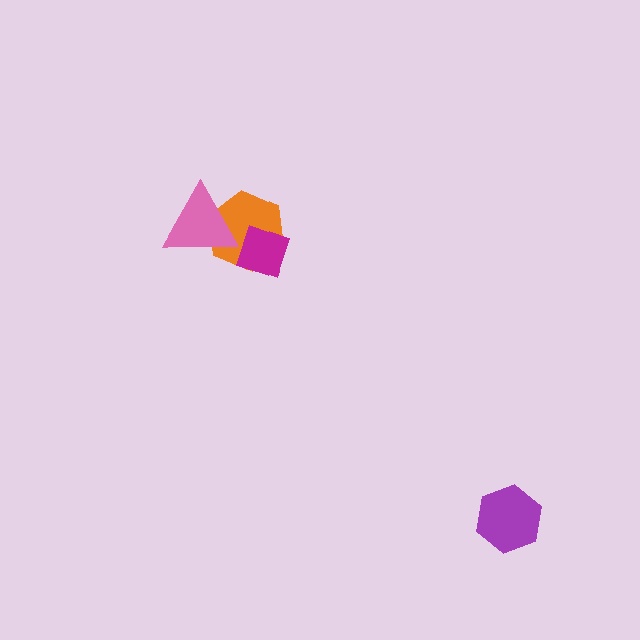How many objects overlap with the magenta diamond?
1 object overlaps with the magenta diamond.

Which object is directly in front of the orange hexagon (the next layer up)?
The magenta diamond is directly in front of the orange hexagon.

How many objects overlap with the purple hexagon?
0 objects overlap with the purple hexagon.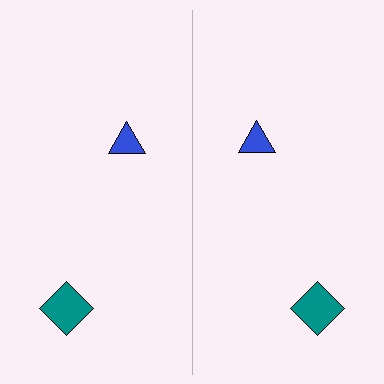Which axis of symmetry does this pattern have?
The pattern has a vertical axis of symmetry running through the center of the image.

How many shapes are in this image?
There are 4 shapes in this image.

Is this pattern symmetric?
Yes, this pattern has bilateral (reflection) symmetry.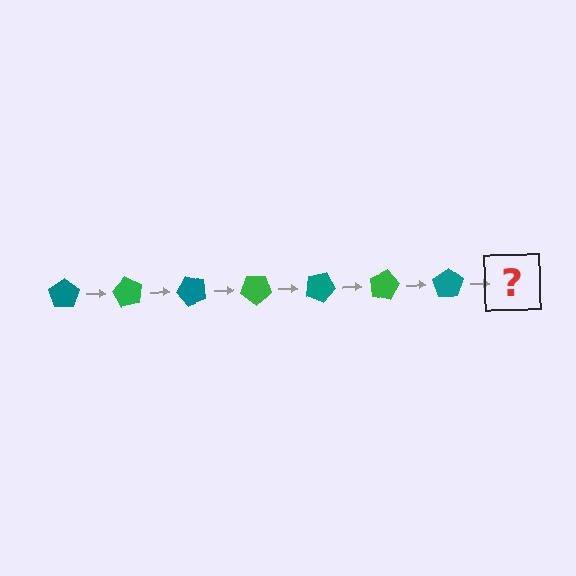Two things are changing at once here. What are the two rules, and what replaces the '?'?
The two rules are that it rotates 60 degrees each step and the color cycles through teal and green. The '?' should be a green pentagon, rotated 420 degrees from the start.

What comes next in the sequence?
The next element should be a green pentagon, rotated 420 degrees from the start.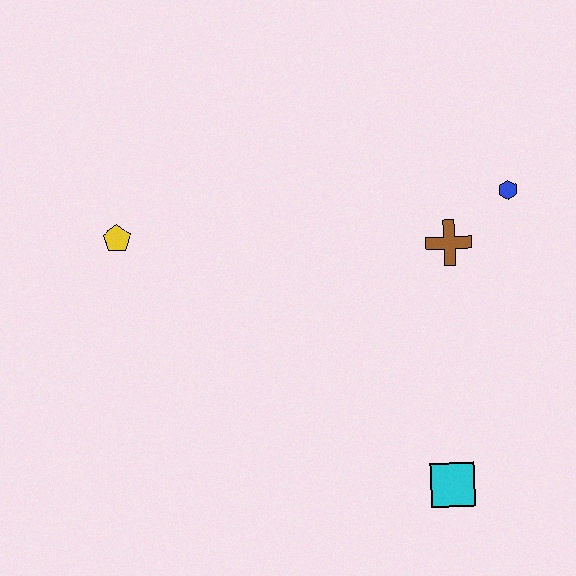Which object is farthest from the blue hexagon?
The yellow pentagon is farthest from the blue hexagon.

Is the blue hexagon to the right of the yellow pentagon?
Yes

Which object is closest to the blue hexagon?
The brown cross is closest to the blue hexagon.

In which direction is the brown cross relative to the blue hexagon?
The brown cross is to the left of the blue hexagon.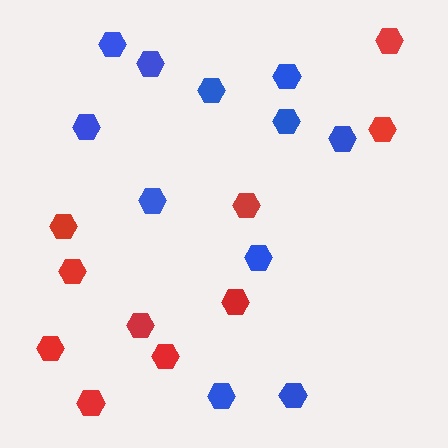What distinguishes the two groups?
There are 2 groups: one group of red hexagons (10) and one group of blue hexagons (11).